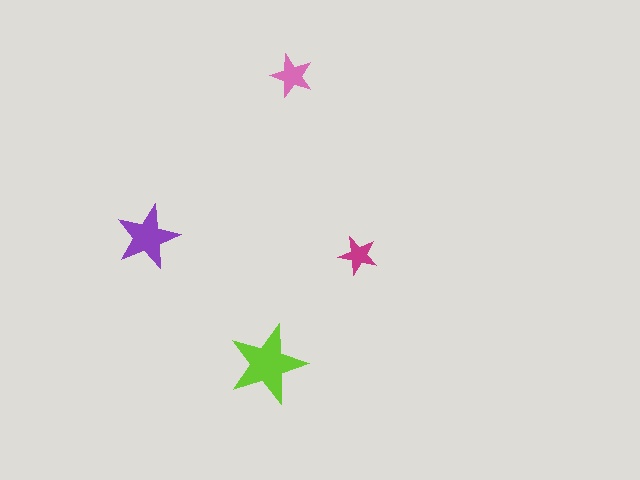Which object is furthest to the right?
The magenta star is rightmost.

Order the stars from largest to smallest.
the lime one, the purple one, the pink one, the magenta one.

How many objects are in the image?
There are 4 objects in the image.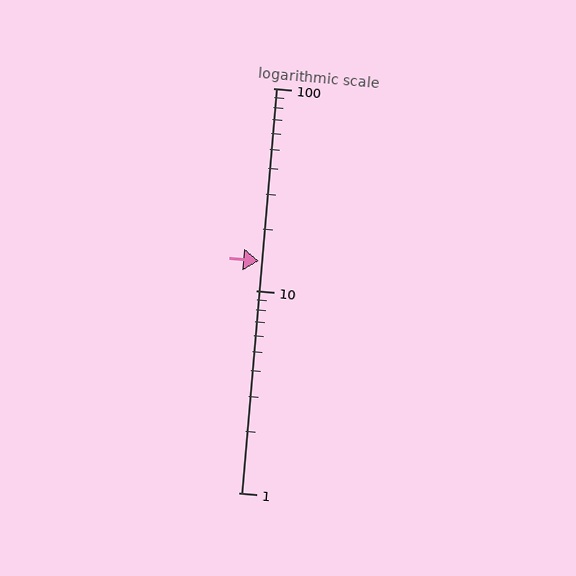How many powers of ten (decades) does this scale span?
The scale spans 2 decades, from 1 to 100.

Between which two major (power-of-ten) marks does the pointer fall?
The pointer is between 10 and 100.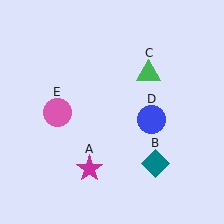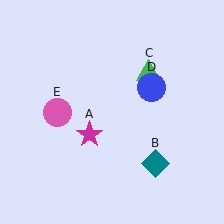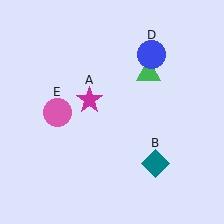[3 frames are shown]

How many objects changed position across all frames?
2 objects changed position: magenta star (object A), blue circle (object D).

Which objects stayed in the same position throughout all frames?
Teal diamond (object B) and green triangle (object C) and pink circle (object E) remained stationary.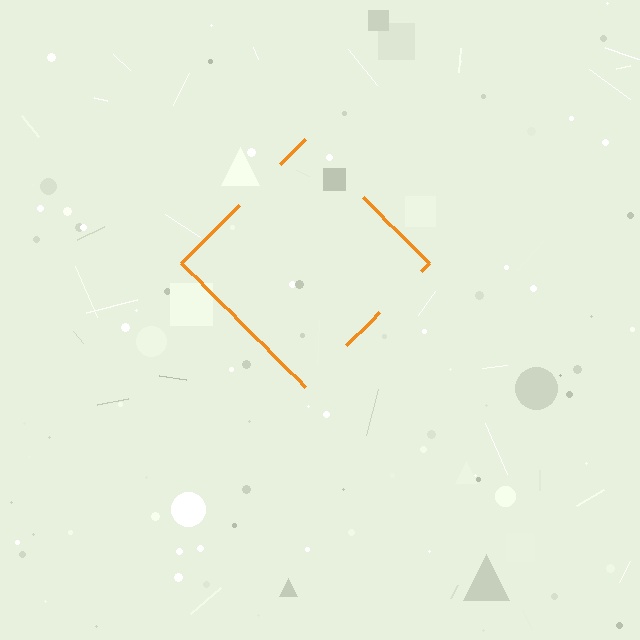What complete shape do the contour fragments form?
The contour fragments form a diamond.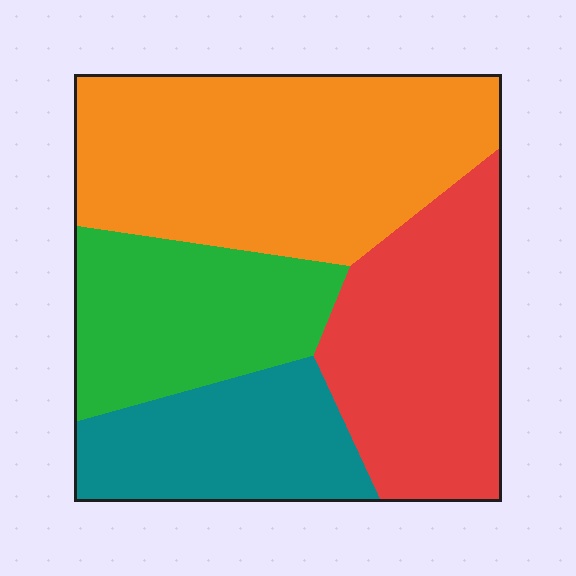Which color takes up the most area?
Orange, at roughly 35%.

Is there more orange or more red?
Orange.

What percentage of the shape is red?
Red covers 26% of the shape.